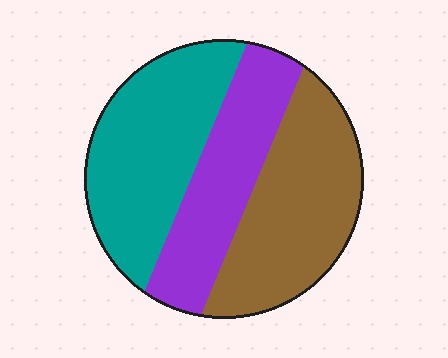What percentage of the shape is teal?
Teal covers about 35% of the shape.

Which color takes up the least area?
Purple, at roughly 30%.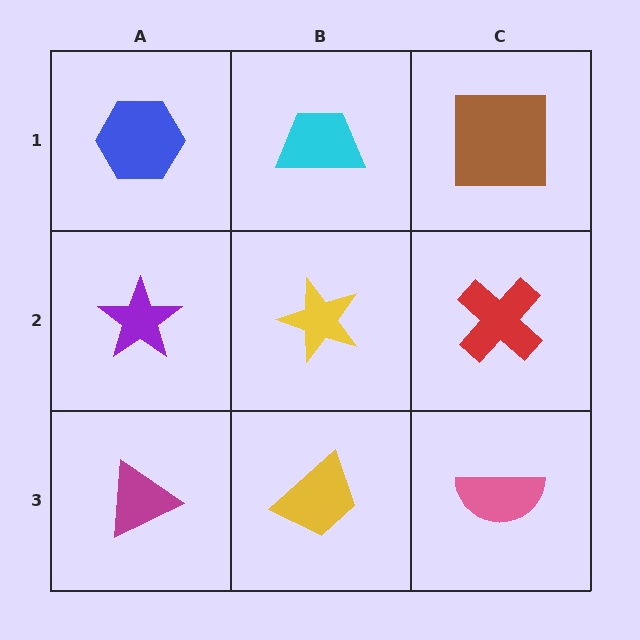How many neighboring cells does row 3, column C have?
2.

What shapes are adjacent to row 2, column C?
A brown square (row 1, column C), a pink semicircle (row 3, column C), a yellow star (row 2, column B).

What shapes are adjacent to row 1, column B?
A yellow star (row 2, column B), a blue hexagon (row 1, column A), a brown square (row 1, column C).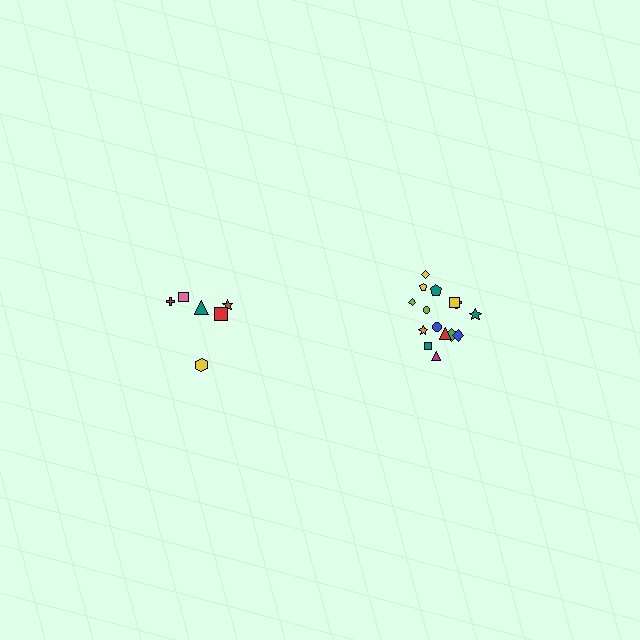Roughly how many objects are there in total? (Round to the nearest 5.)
Roughly 20 objects in total.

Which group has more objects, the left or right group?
The right group.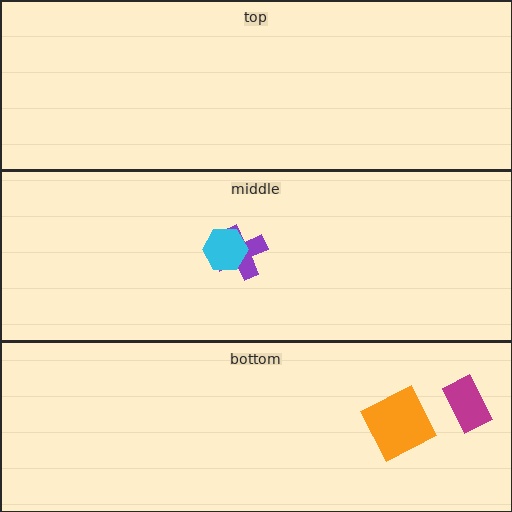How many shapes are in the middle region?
2.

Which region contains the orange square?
The bottom region.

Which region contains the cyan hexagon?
The middle region.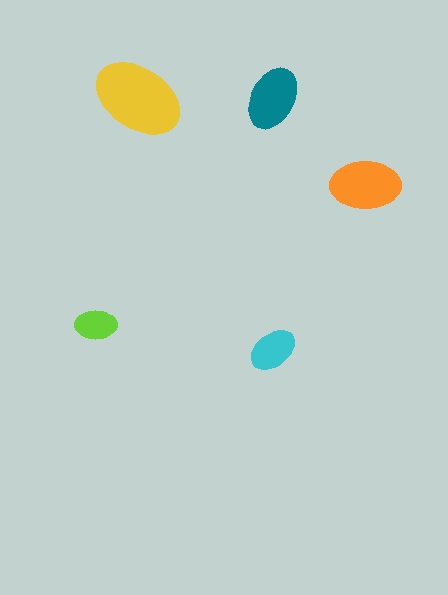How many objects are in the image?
There are 5 objects in the image.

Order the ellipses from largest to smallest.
the yellow one, the orange one, the teal one, the cyan one, the lime one.